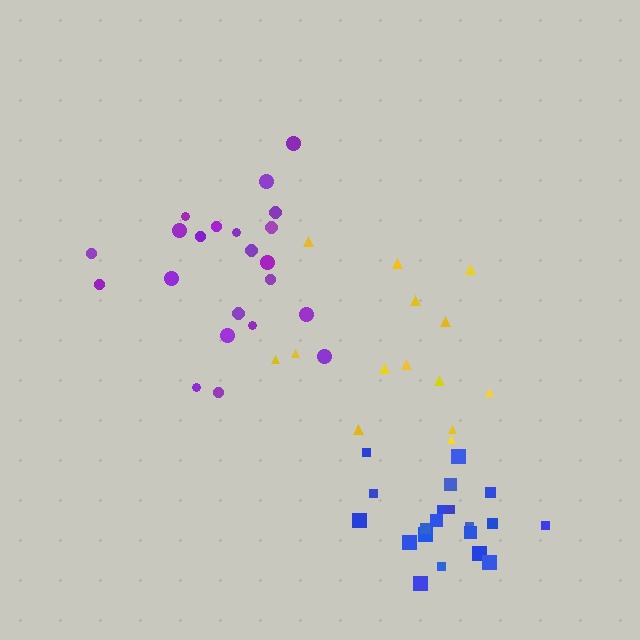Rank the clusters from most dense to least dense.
blue, purple, yellow.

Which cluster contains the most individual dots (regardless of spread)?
Purple (22).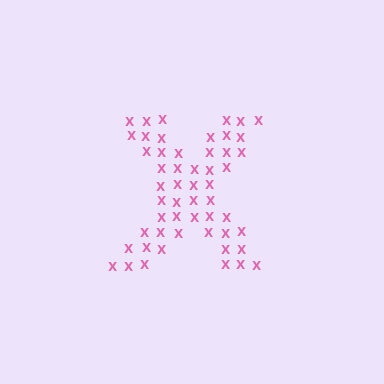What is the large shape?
The large shape is the letter X.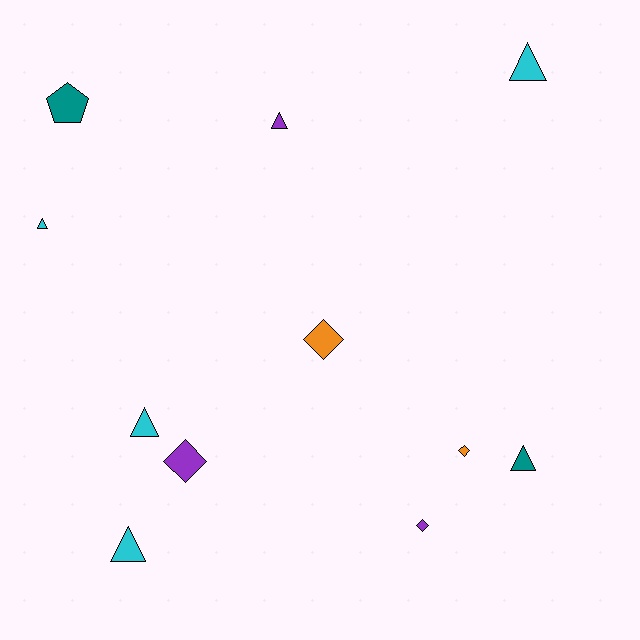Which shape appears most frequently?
Triangle, with 6 objects.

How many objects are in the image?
There are 11 objects.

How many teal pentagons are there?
There is 1 teal pentagon.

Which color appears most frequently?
Cyan, with 4 objects.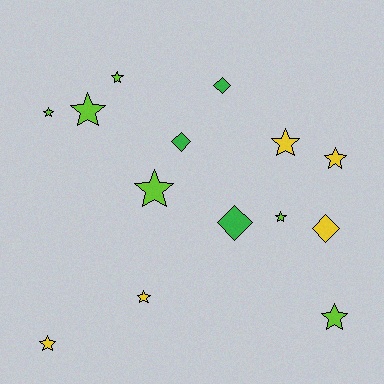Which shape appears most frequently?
Star, with 10 objects.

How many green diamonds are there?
There are 3 green diamonds.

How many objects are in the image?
There are 14 objects.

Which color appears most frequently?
Lime, with 6 objects.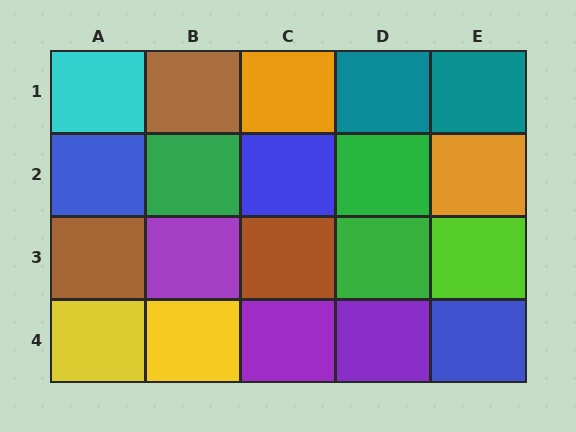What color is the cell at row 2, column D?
Green.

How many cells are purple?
3 cells are purple.